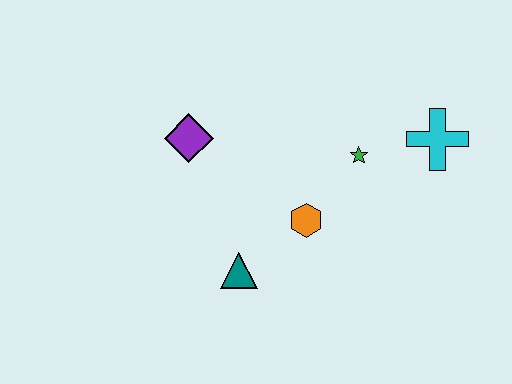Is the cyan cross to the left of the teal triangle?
No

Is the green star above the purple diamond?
No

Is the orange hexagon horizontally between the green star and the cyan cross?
No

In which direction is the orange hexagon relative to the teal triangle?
The orange hexagon is to the right of the teal triangle.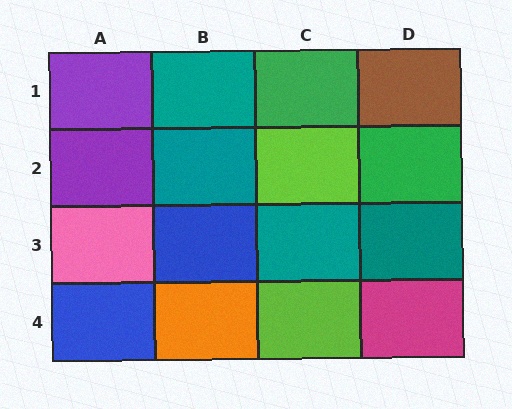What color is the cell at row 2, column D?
Green.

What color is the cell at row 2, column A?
Purple.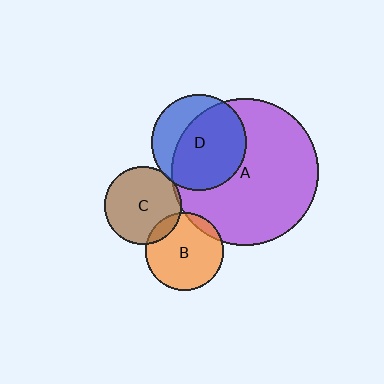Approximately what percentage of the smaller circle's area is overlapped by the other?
Approximately 65%.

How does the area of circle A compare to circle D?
Approximately 2.4 times.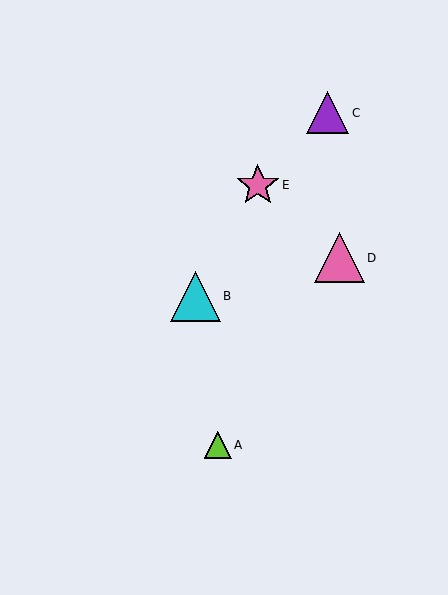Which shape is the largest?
The cyan triangle (labeled B) is the largest.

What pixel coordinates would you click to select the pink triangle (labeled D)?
Click at (339, 258) to select the pink triangle D.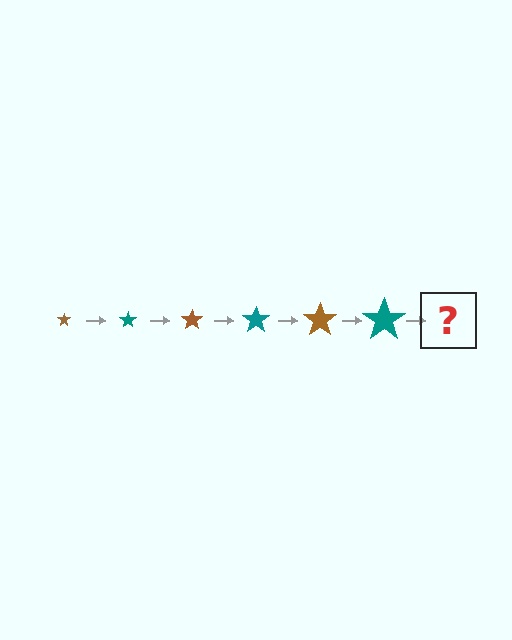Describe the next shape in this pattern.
It should be a brown star, larger than the previous one.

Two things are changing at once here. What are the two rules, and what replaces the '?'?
The two rules are that the star grows larger each step and the color cycles through brown and teal. The '?' should be a brown star, larger than the previous one.